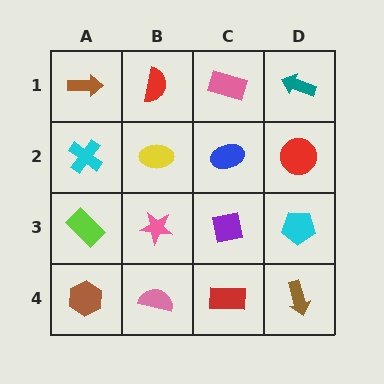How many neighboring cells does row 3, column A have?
3.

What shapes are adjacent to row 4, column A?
A lime rectangle (row 3, column A), a pink semicircle (row 4, column B).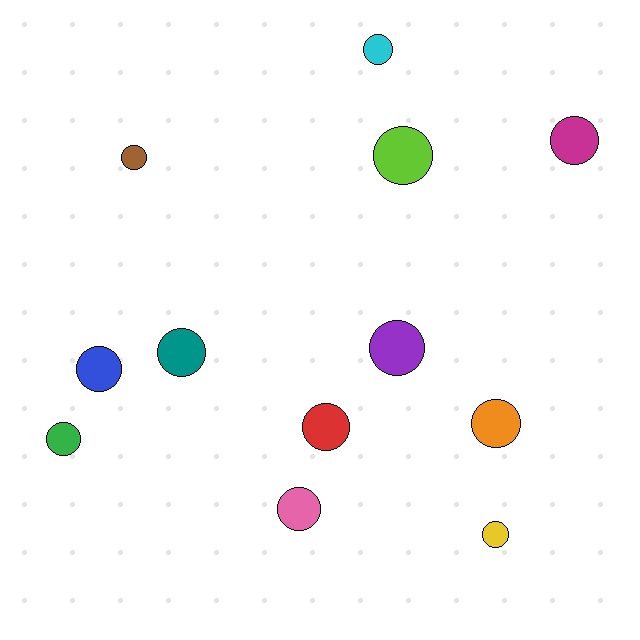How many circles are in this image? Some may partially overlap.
There are 12 circles.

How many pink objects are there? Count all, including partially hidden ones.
There is 1 pink object.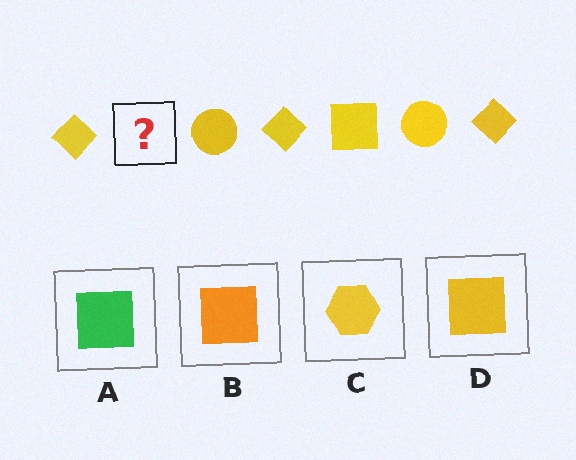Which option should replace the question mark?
Option D.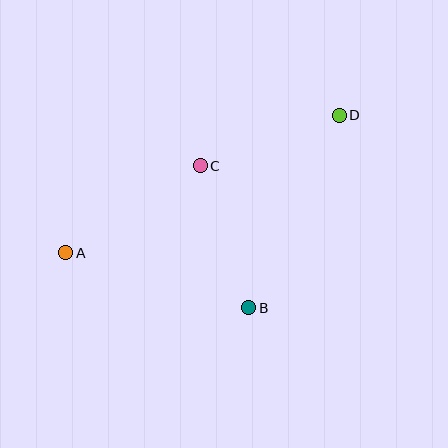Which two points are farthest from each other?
Points A and D are farthest from each other.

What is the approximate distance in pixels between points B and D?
The distance between B and D is approximately 213 pixels.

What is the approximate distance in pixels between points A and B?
The distance between A and B is approximately 191 pixels.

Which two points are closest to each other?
Points C and D are closest to each other.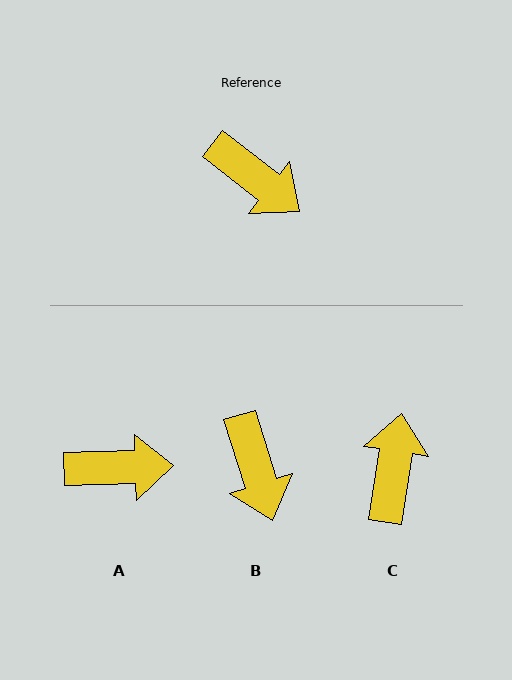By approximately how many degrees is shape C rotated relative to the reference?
Approximately 119 degrees counter-clockwise.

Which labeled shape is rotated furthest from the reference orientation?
C, about 119 degrees away.